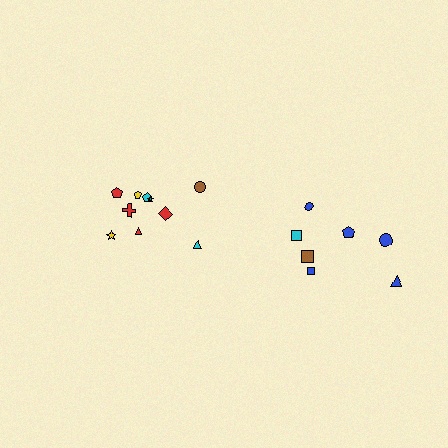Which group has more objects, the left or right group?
The left group.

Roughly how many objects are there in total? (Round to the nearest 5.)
Roughly 15 objects in total.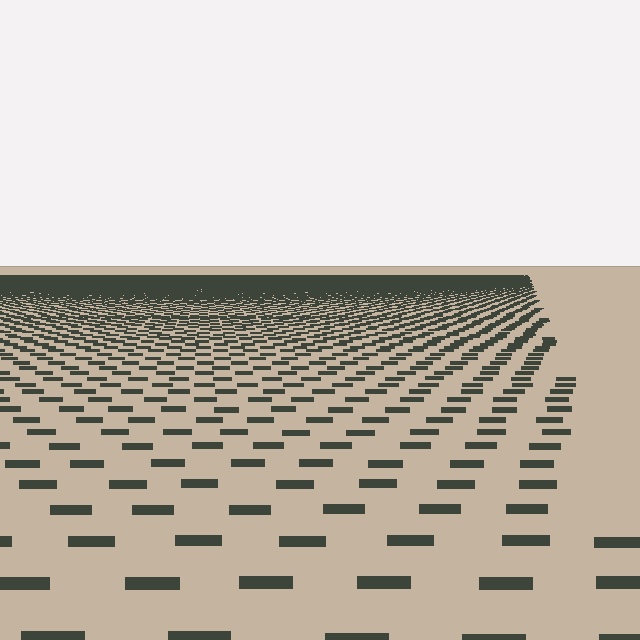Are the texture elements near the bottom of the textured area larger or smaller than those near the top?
Larger. Near the bottom, elements are closer to the viewer and appear at a bigger on-screen size.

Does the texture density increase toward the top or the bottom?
Density increases toward the top.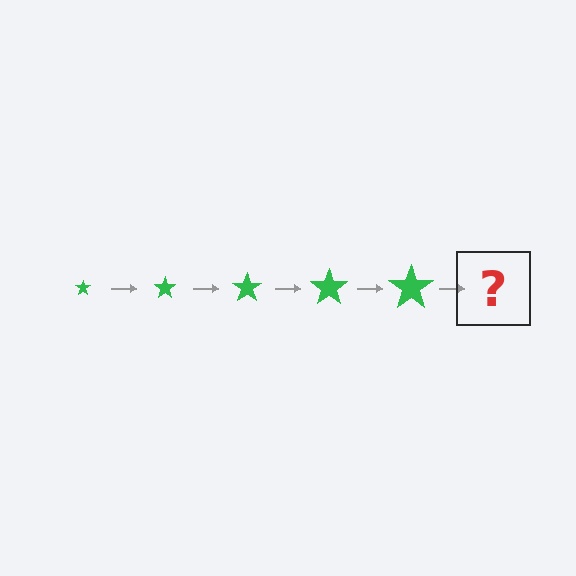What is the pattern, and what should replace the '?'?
The pattern is that the star gets progressively larger each step. The '?' should be a green star, larger than the previous one.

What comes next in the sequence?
The next element should be a green star, larger than the previous one.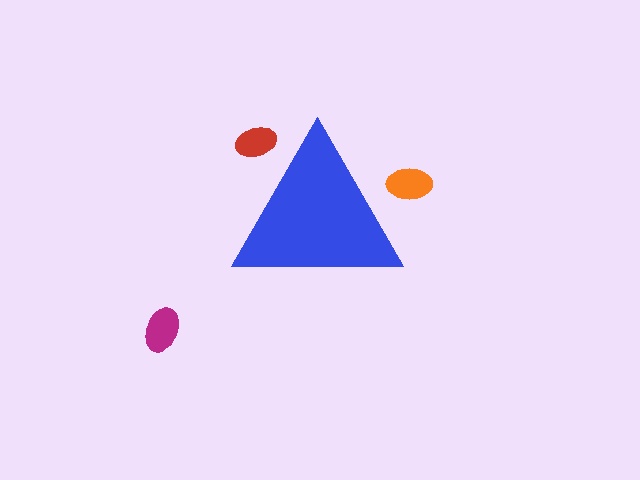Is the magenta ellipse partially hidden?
No, the magenta ellipse is fully visible.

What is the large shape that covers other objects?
A blue triangle.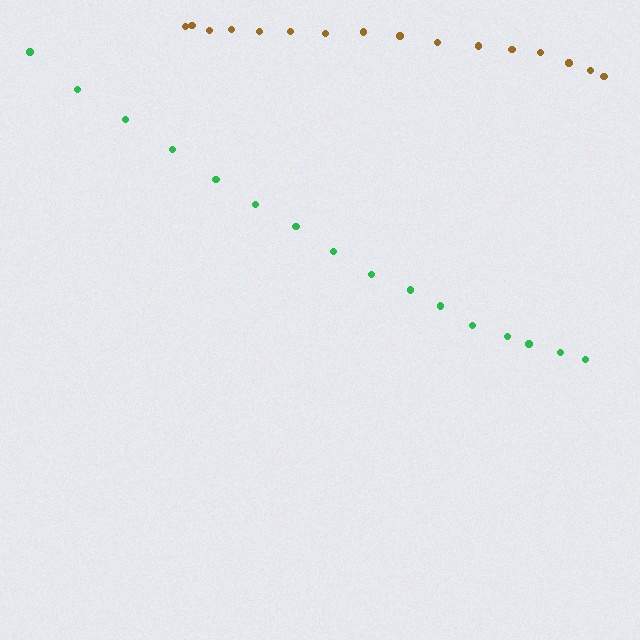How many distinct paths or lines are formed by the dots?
There are 2 distinct paths.